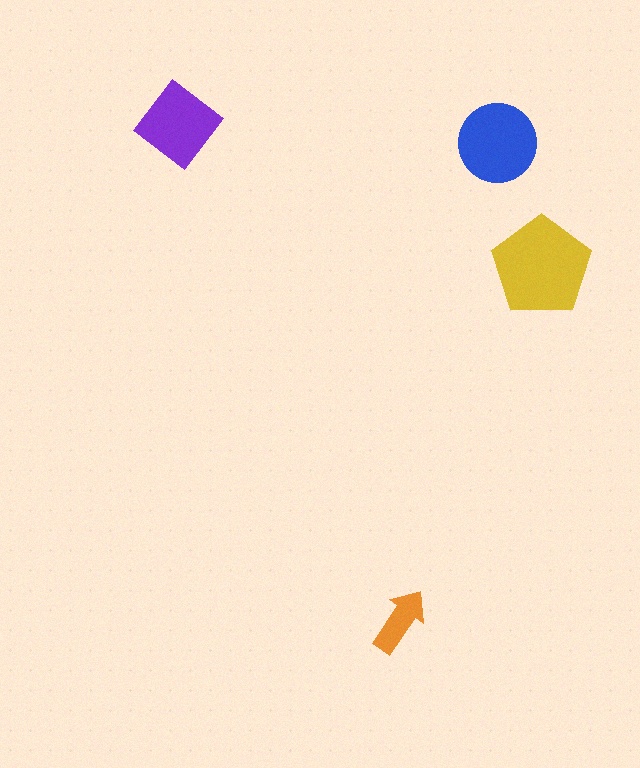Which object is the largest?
The yellow pentagon.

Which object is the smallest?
The orange arrow.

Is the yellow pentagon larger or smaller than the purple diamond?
Larger.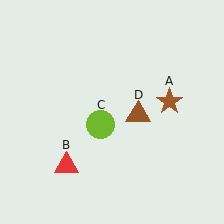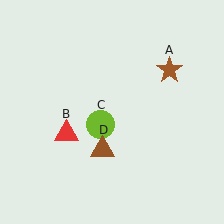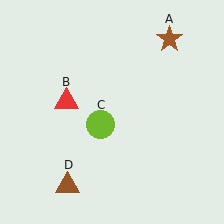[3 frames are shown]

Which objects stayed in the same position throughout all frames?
Lime circle (object C) remained stationary.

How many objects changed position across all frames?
3 objects changed position: brown star (object A), red triangle (object B), brown triangle (object D).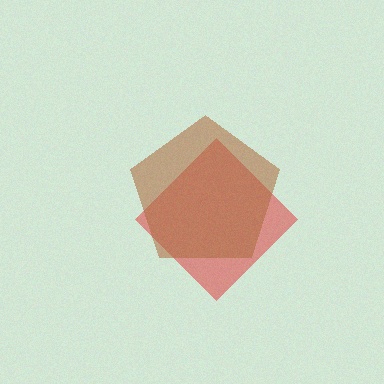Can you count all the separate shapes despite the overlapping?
Yes, there are 2 separate shapes.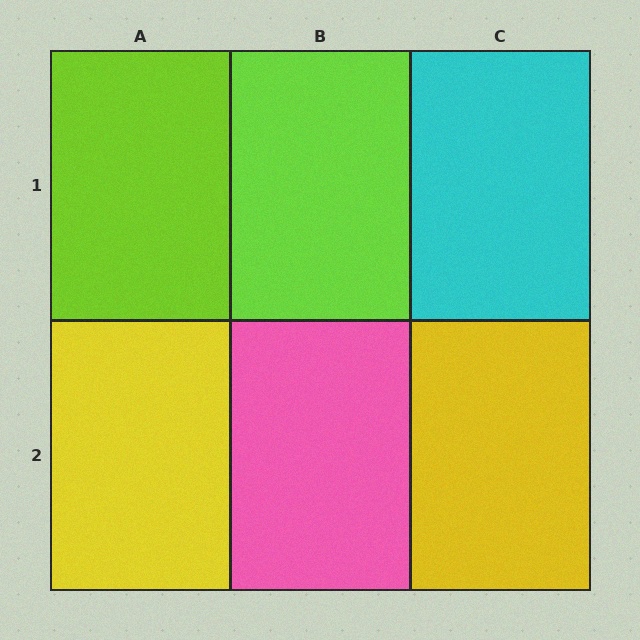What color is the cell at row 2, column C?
Yellow.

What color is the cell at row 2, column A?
Yellow.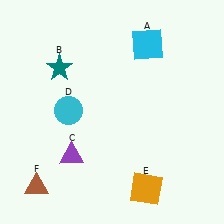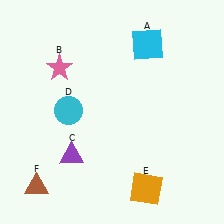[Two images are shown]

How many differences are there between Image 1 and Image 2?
There is 1 difference between the two images.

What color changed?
The star (B) changed from teal in Image 1 to pink in Image 2.